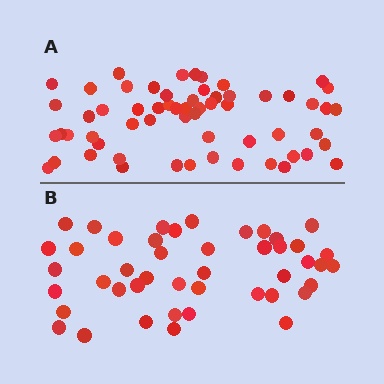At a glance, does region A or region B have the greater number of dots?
Region A (the top region) has more dots.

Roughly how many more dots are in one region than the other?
Region A has approximately 15 more dots than region B.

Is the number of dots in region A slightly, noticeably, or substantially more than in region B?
Region A has noticeably more, but not dramatically so. The ratio is roughly 1.3 to 1.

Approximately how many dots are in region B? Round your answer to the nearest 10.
About 40 dots. (The exact count is 45, which rounds to 40.)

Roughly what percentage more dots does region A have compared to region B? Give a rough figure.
About 35% more.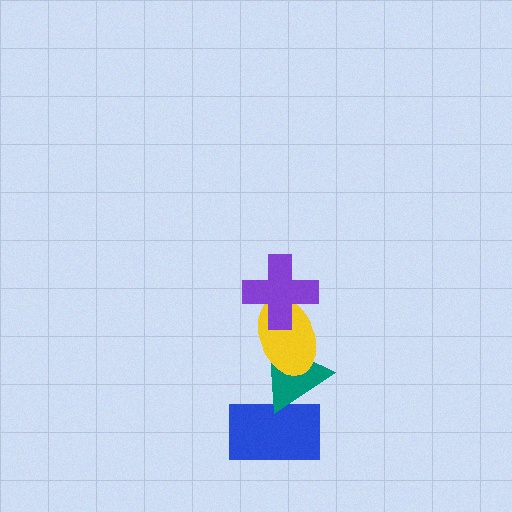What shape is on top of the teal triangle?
The yellow ellipse is on top of the teal triangle.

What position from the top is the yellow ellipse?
The yellow ellipse is 2nd from the top.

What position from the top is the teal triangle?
The teal triangle is 3rd from the top.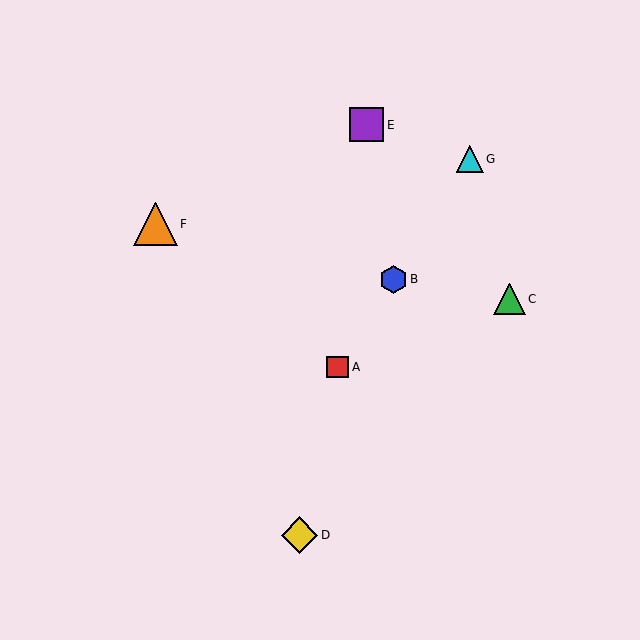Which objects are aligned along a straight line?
Objects A, B, G are aligned along a straight line.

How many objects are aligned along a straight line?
3 objects (A, B, G) are aligned along a straight line.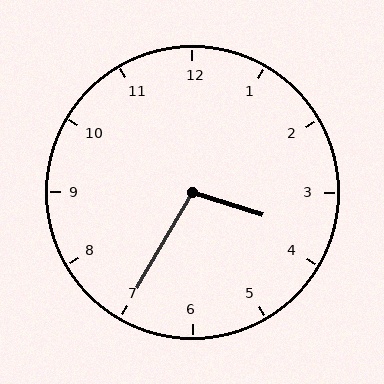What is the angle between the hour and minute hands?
Approximately 102 degrees.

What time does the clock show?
3:35.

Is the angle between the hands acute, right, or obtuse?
It is obtuse.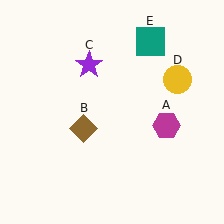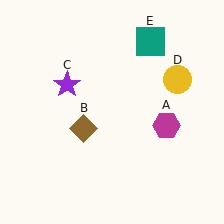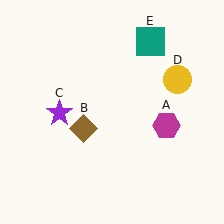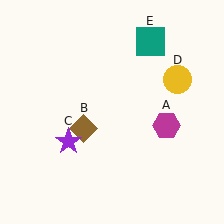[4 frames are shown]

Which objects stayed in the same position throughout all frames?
Magenta hexagon (object A) and brown diamond (object B) and yellow circle (object D) and teal square (object E) remained stationary.